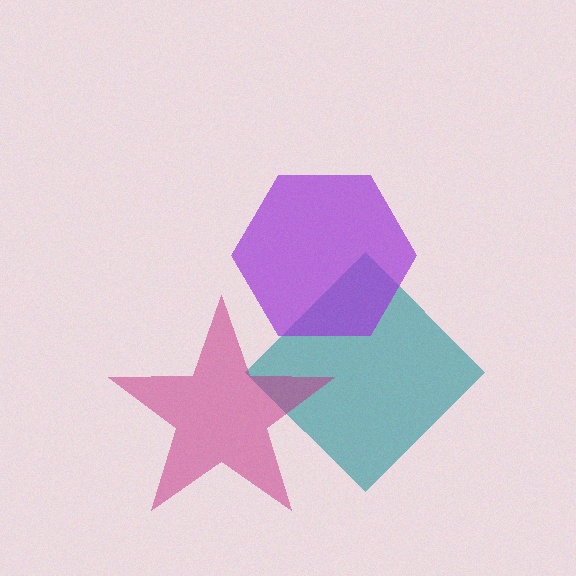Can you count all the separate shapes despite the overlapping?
Yes, there are 3 separate shapes.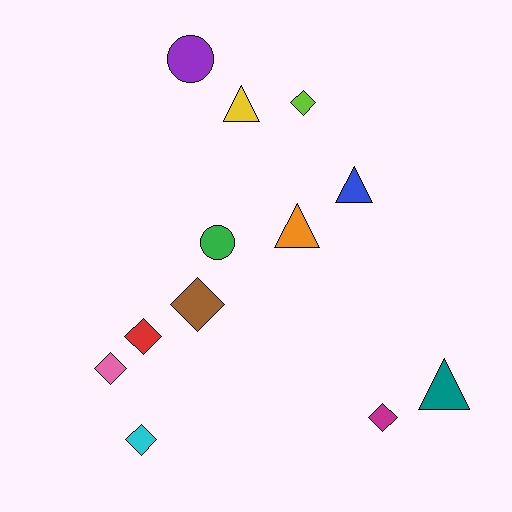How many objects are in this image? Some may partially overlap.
There are 12 objects.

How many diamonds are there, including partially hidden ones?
There are 6 diamonds.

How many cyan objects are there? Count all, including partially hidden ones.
There is 1 cyan object.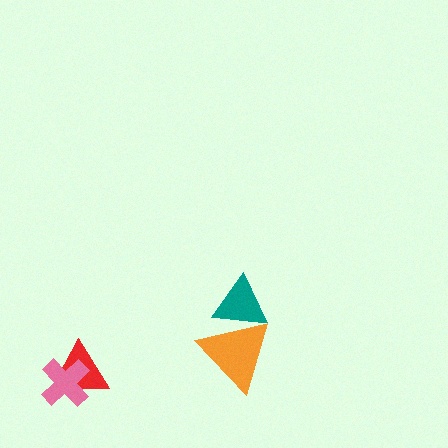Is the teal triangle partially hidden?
Yes, it is partially covered by another shape.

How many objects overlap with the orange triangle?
1 object overlaps with the orange triangle.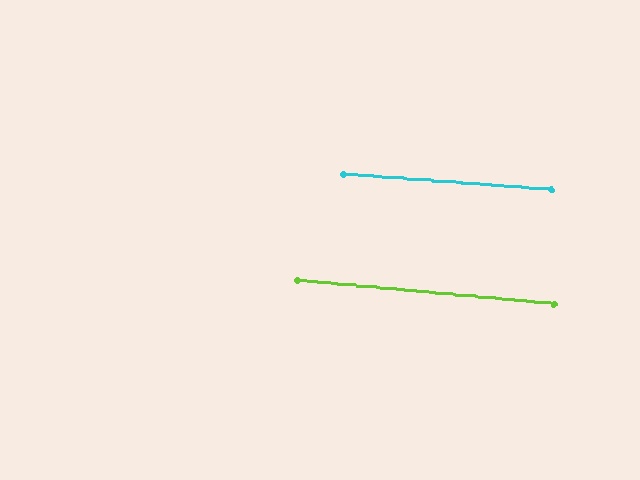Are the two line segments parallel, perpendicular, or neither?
Parallel — their directions differ by only 1.1°.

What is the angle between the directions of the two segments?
Approximately 1 degree.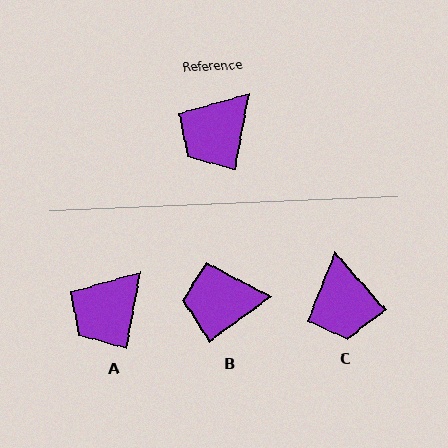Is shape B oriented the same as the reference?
No, it is off by about 43 degrees.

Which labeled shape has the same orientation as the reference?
A.